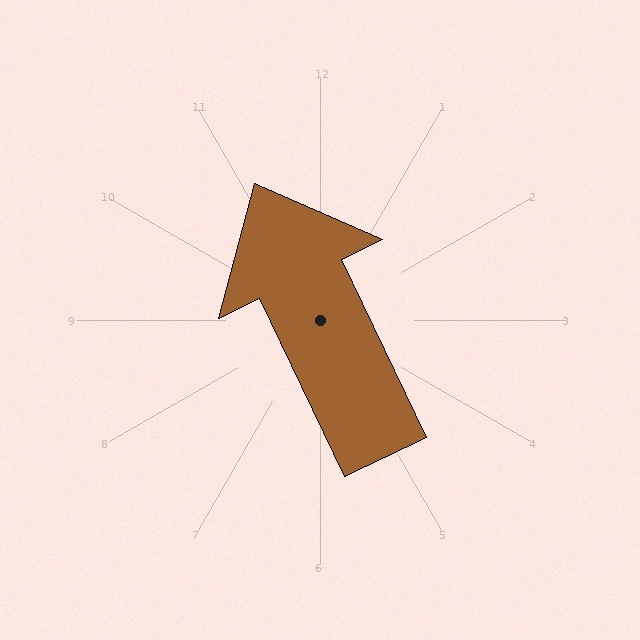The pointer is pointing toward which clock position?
Roughly 11 o'clock.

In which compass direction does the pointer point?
Northwest.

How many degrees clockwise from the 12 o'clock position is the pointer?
Approximately 335 degrees.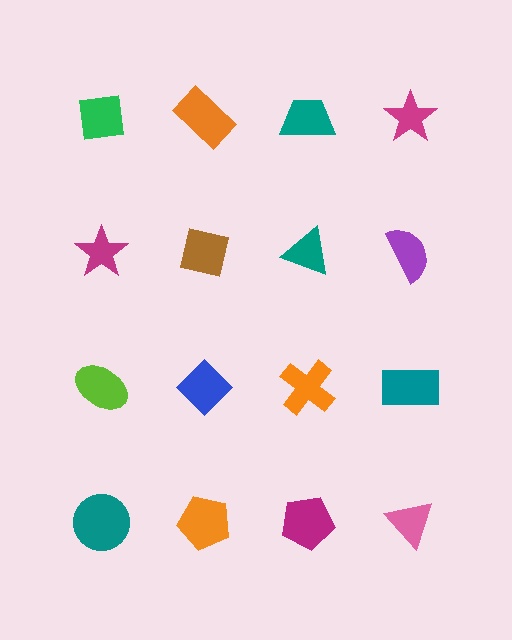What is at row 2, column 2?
A brown square.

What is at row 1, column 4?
A magenta star.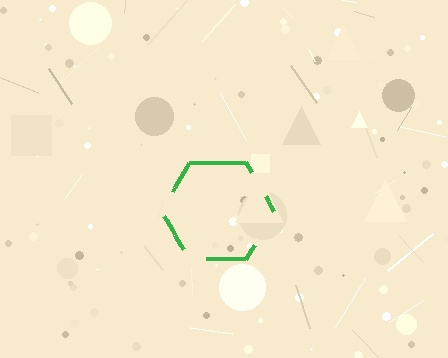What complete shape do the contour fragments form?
The contour fragments form a hexagon.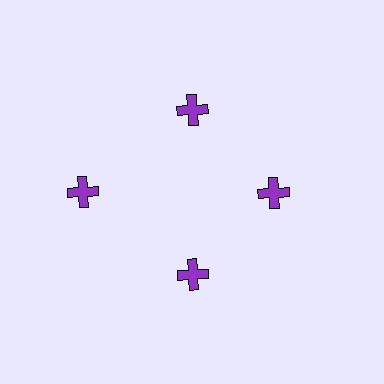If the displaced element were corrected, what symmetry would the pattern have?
It would have 4-fold rotational symmetry — the pattern would map onto itself every 90 degrees.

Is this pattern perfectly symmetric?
No. The 4 purple crosses are arranged in a ring, but one element near the 9 o'clock position is pushed outward from the center, breaking the 4-fold rotational symmetry.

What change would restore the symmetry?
The symmetry would be restored by moving it inward, back onto the ring so that all 4 crosses sit at equal angles and equal distance from the center.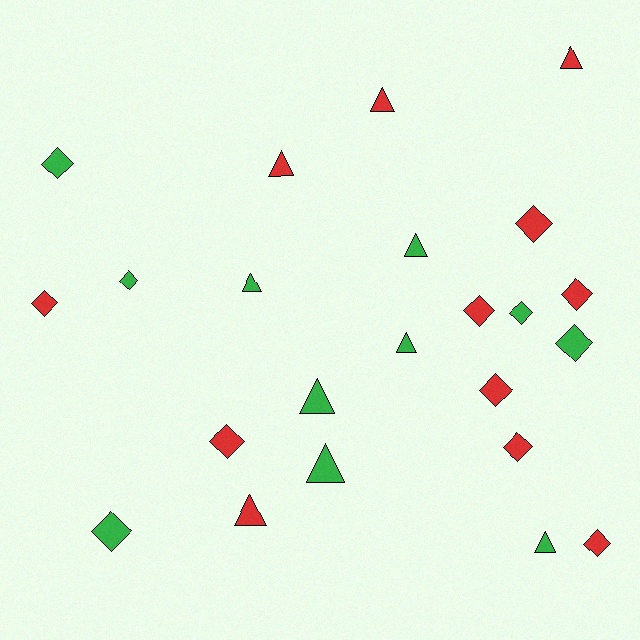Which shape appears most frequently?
Diamond, with 13 objects.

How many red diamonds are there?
There are 8 red diamonds.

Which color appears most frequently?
Red, with 12 objects.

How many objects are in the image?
There are 23 objects.